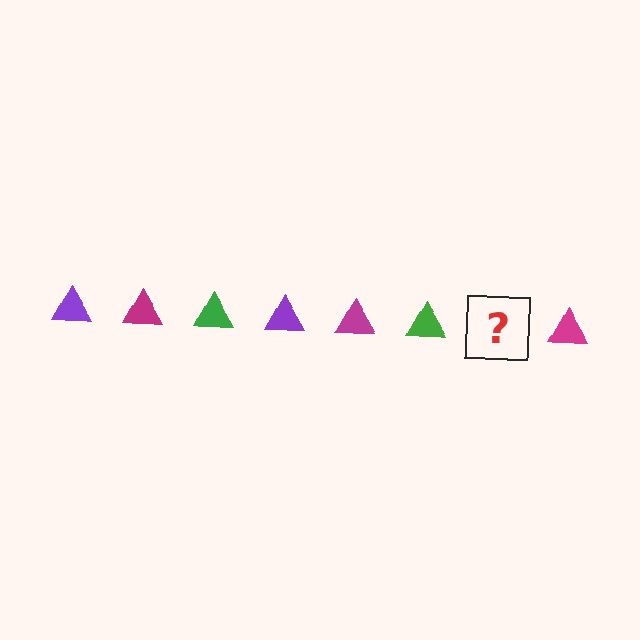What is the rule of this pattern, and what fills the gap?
The rule is that the pattern cycles through purple, magenta, green triangles. The gap should be filled with a purple triangle.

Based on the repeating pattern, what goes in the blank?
The blank should be a purple triangle.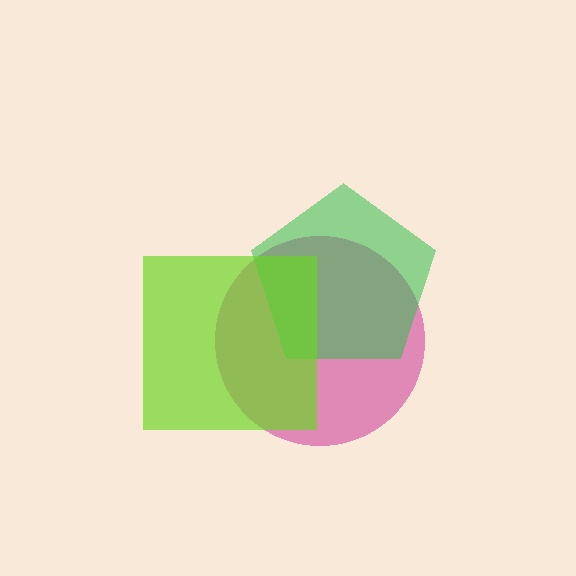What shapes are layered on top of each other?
The layered shapes are: a magenta circle, a green pentagon, a lime square.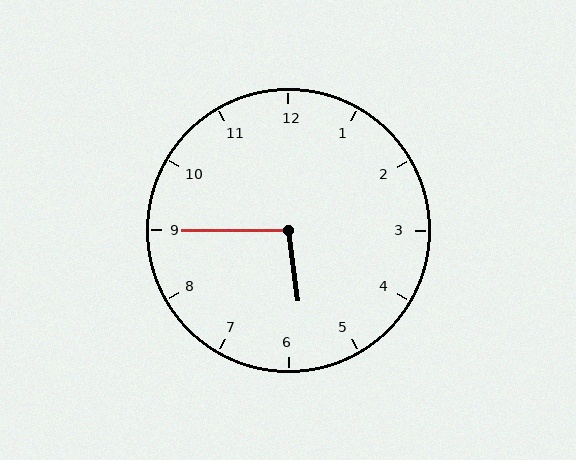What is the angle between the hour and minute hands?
Approximately 98 degrees.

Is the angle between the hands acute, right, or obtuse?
It is obtuse.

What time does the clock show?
5:45.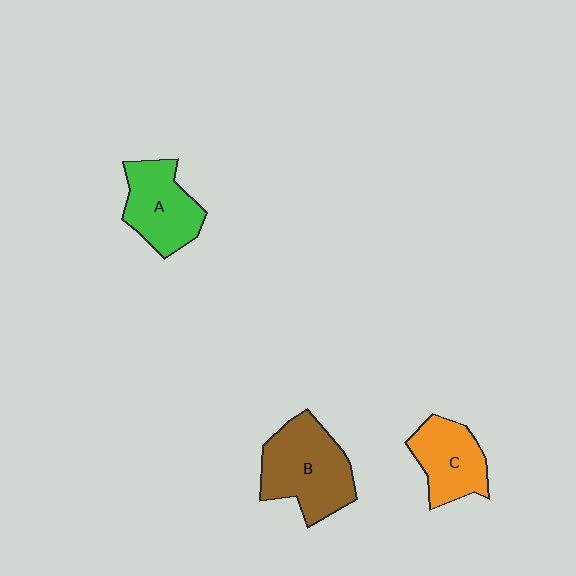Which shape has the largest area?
Shape B (brown).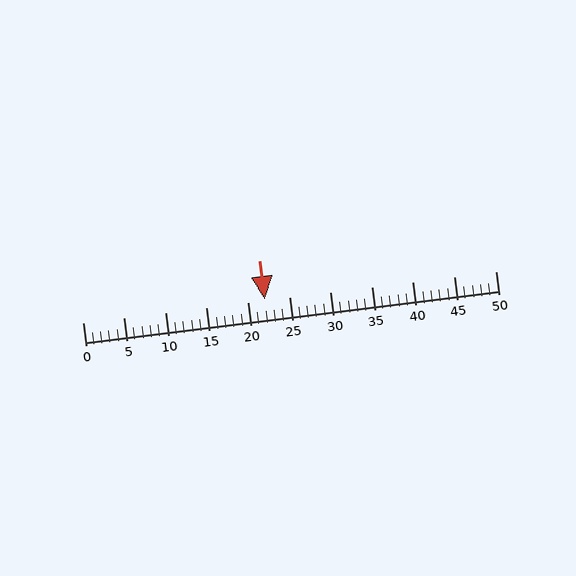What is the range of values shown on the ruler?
The ruler shows values from 0 to 50.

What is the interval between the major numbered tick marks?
The major tick marks are spaced 5 units apart.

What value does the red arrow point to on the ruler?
The red arrow points to approximately 22.